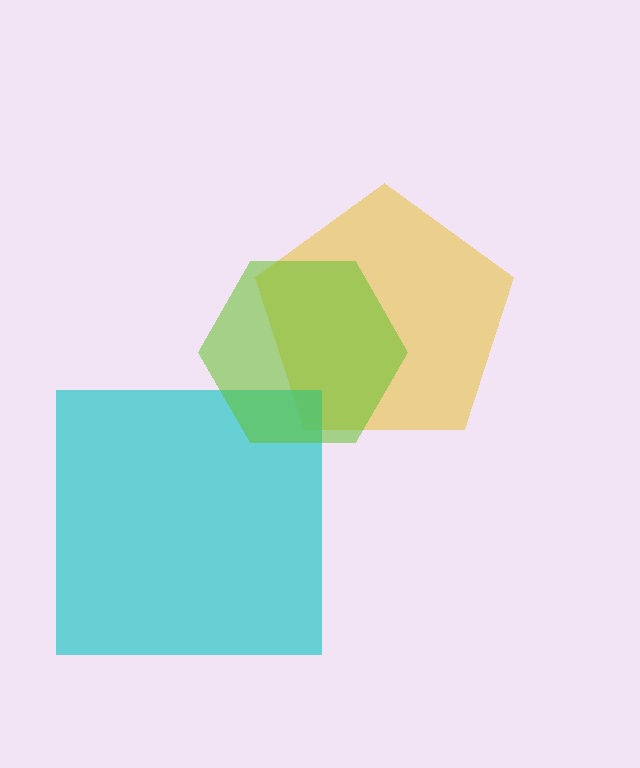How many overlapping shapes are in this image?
There are 3 overlapping shapes in the image.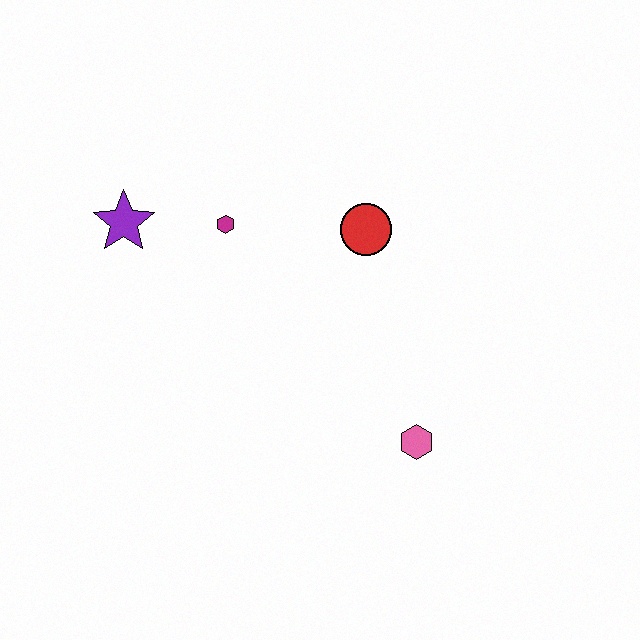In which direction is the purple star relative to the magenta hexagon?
The purple star is to the left of the magenta hexagon.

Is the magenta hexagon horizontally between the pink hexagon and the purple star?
Yes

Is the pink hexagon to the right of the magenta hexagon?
Yes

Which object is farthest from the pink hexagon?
The purple star is farthest from the pink hexagon.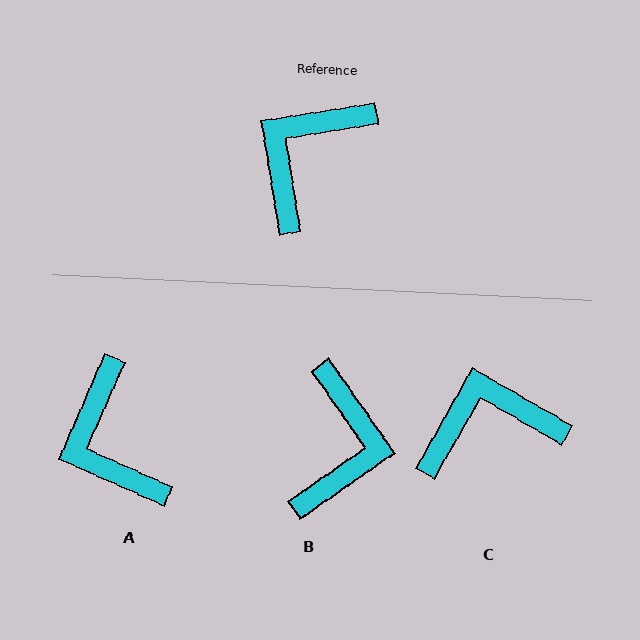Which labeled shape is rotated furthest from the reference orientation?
B, about 154 degrees away.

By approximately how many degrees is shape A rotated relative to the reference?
Approximately 57 degrees counter-clockwise.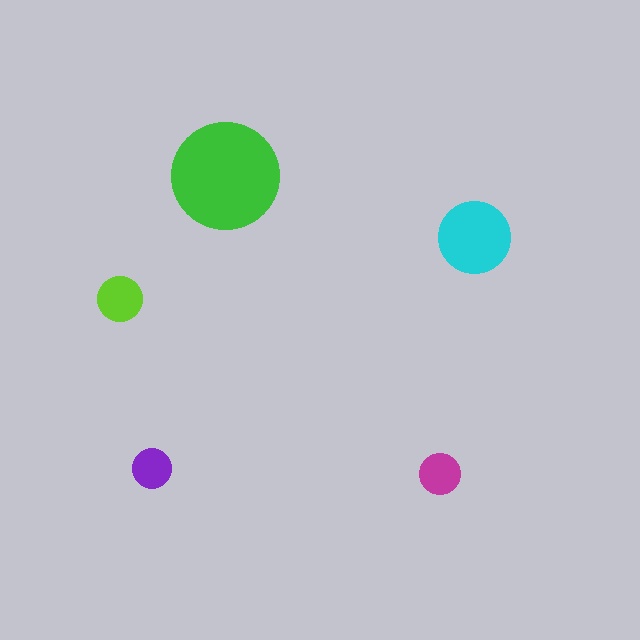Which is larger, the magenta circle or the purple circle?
The magenta one.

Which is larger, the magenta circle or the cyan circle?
The cyan one.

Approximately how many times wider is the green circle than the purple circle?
About 2.5 times wider.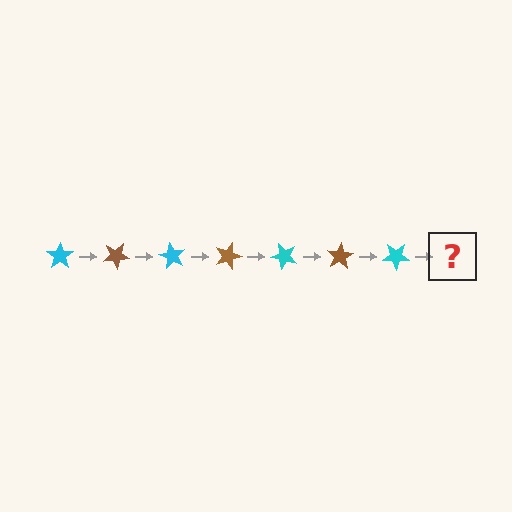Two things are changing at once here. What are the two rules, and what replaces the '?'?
The two rules are that it rotates 30 degrees each step and the color cycles through cyan and brown. The '?' should be a brown star, rotated 210 degrees from the start.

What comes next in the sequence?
The next element should be a brown star, rotated 210 degrees from the start.